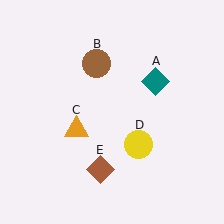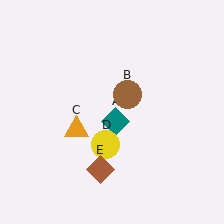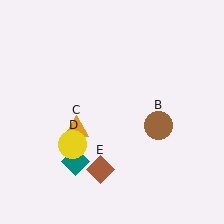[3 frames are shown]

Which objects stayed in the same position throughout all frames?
Orange triangle (object C) and brown diamond (object E) remained stationary.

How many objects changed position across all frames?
3 objects changed position: teal diamond (object A), brown circle (object B), yellow circle (object D).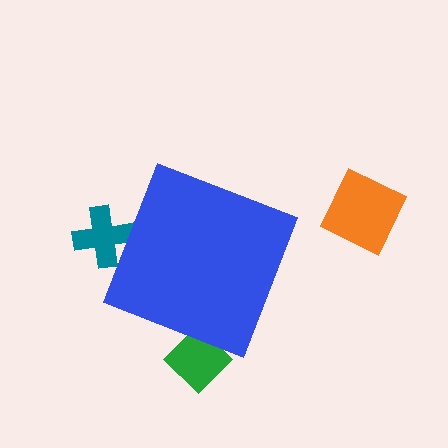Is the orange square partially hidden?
No, the orange square is fully visible.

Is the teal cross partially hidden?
Yes, the teal cross is partially hidden behind the blue diamond.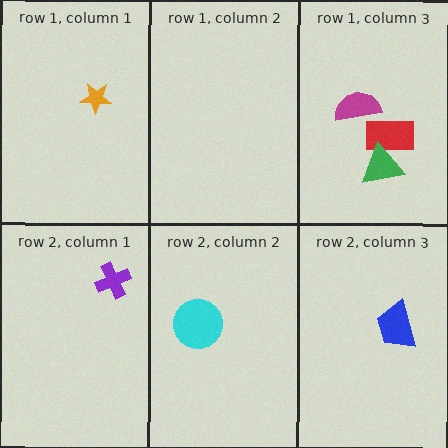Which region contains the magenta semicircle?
The row 1, column 3 region.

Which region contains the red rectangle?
The row 1, column 3 region.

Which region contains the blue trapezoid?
The row 2, column 3 region.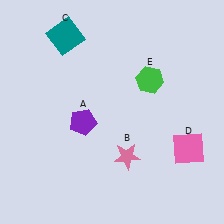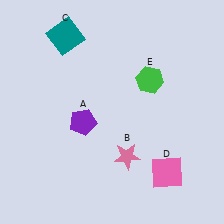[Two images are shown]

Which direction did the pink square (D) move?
The pink square (D) moved down.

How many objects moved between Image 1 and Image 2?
1 object moved between the two images.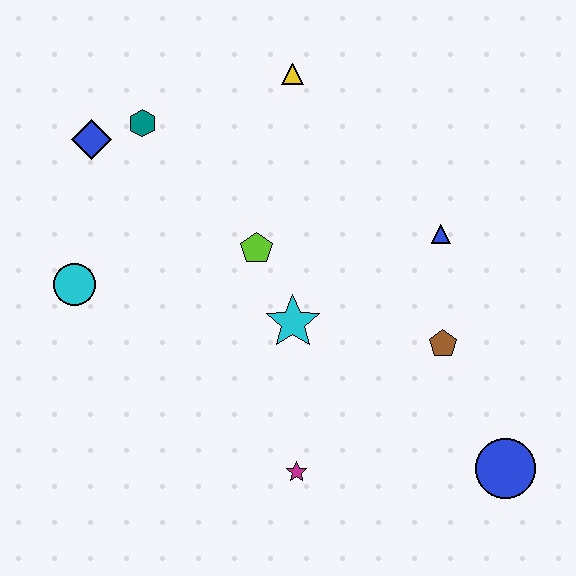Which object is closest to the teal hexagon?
The blue diamond is closest to the teal hexagon.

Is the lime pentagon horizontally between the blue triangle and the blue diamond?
Yes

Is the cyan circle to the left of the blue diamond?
Yes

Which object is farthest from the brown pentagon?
The blue diamond is farthest from the brown pentagon.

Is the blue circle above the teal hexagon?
No